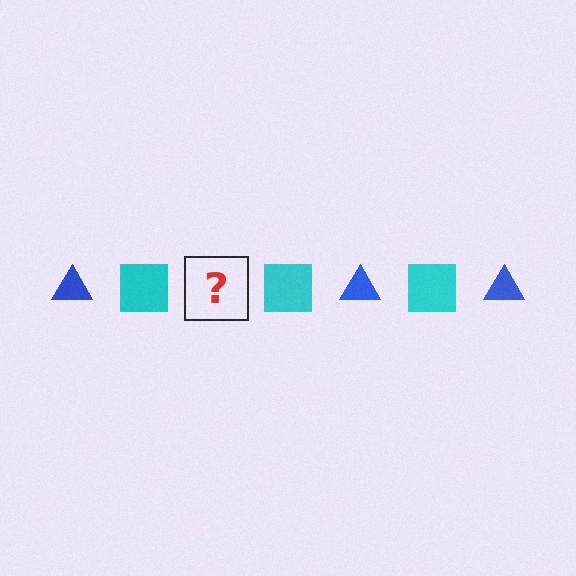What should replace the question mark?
The question mark should be replaced with a blue triangle.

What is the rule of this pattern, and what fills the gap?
The rule is that the pattern alternates between blue triangle and cyan square. The gap should be filled with a blue triangle.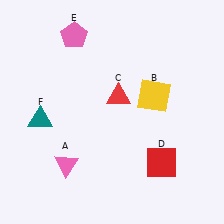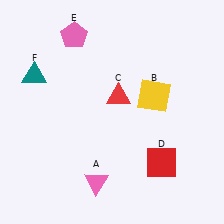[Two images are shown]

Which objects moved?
The objects that moved are: the pink triangle (A), the teal triangle (F).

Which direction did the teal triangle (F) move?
The teal triangle (F) moved up.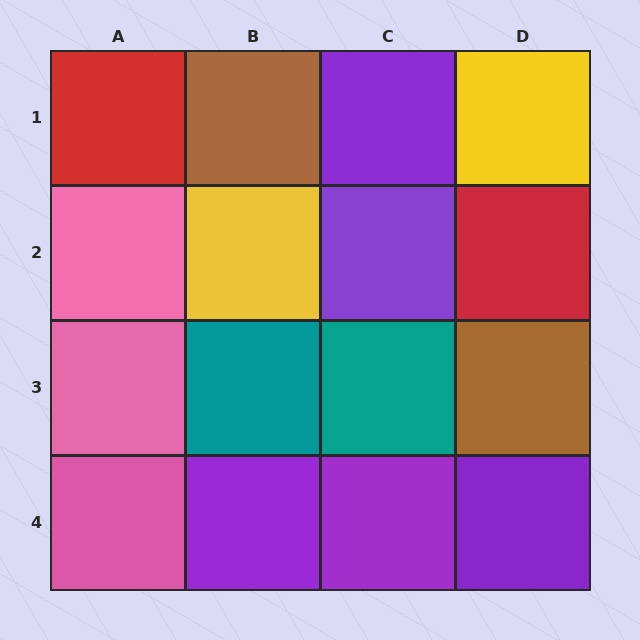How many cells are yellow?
2 cells are yellow.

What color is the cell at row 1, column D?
Yellow.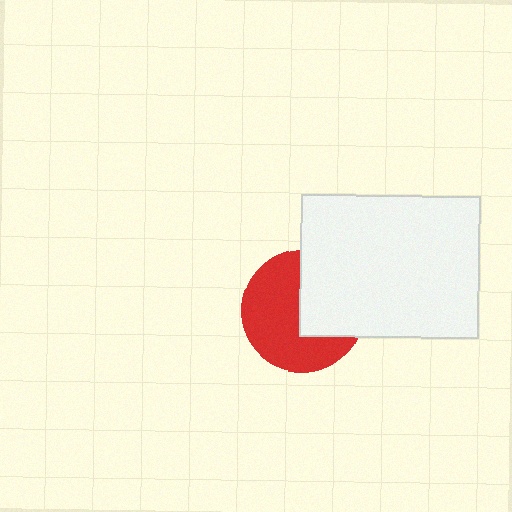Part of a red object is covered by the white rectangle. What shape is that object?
It is a circle.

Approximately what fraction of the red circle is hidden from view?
Roughly 41% of the red circle is hidden behind the white rectangle.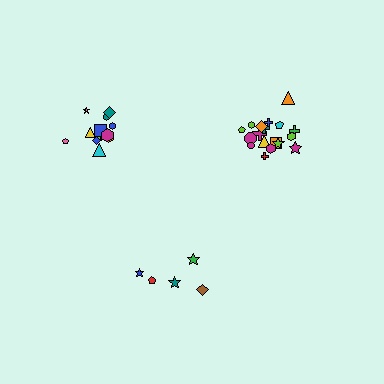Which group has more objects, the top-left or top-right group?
The top-right group.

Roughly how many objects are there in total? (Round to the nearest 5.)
Roughly 35 objects in total.